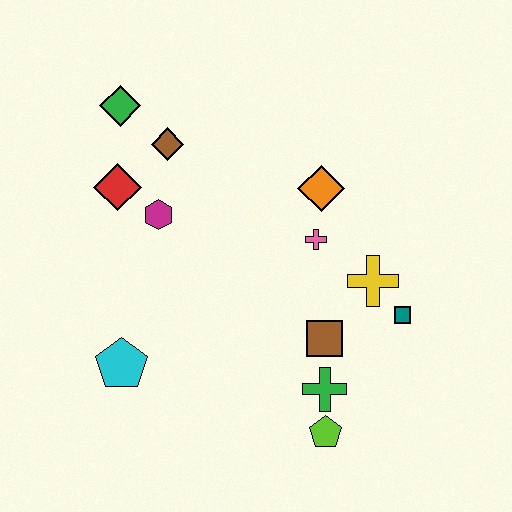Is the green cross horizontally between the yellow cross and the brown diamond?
Yes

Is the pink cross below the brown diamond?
Yes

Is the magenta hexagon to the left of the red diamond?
No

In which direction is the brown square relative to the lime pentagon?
The brown square is above the lime pentagon.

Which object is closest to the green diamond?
The brown diamond is closest to the green diamond.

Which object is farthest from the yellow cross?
The green diamond is farthest from the yellow cross.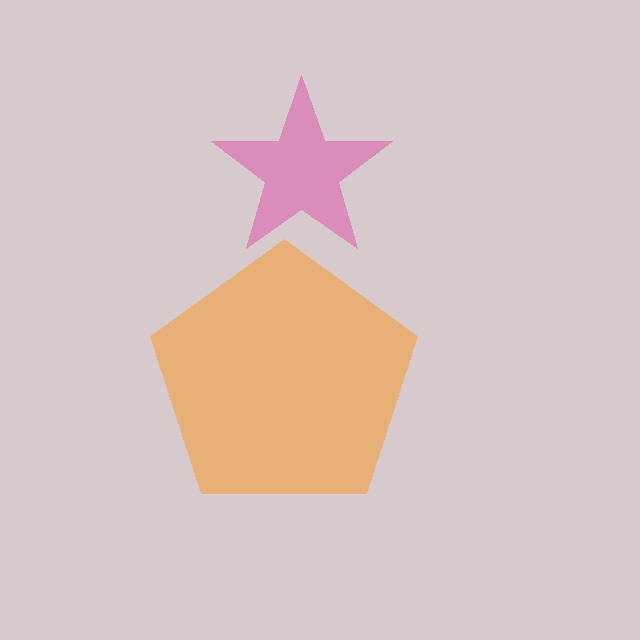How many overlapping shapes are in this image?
There are 2 overlapping shapes in the image.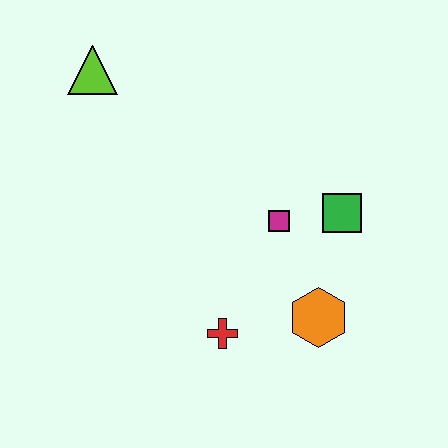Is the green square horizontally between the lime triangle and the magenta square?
No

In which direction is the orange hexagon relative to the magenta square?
The orange hexagon is below the magenta square.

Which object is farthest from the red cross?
The lime triangle is farthest from the red cross.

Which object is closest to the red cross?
The orange hexagon is closest to the red cross.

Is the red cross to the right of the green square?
No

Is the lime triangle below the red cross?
No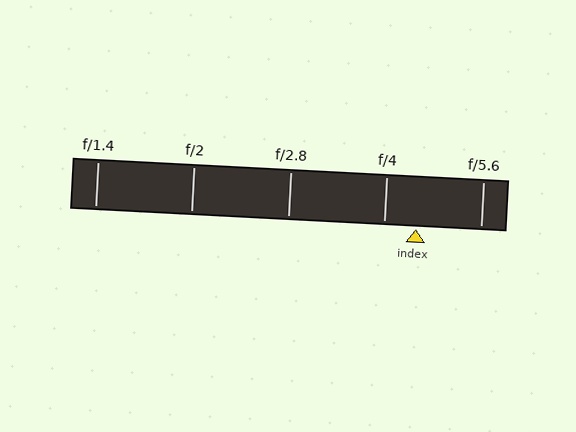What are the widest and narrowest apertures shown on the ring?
The widest aperture shown is f/1.4 and the narrowest is f/5.6.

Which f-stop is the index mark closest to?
The index mark is closest to f/4.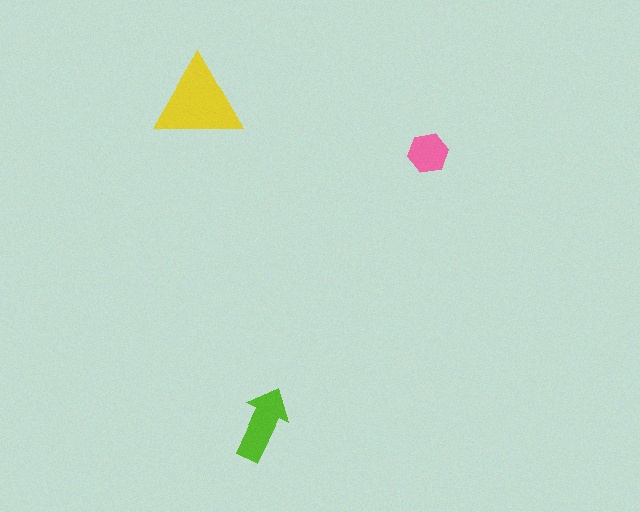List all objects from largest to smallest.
The yellow triangle, the lime arrow, the pink hexagon.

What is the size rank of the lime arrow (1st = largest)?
2nd.